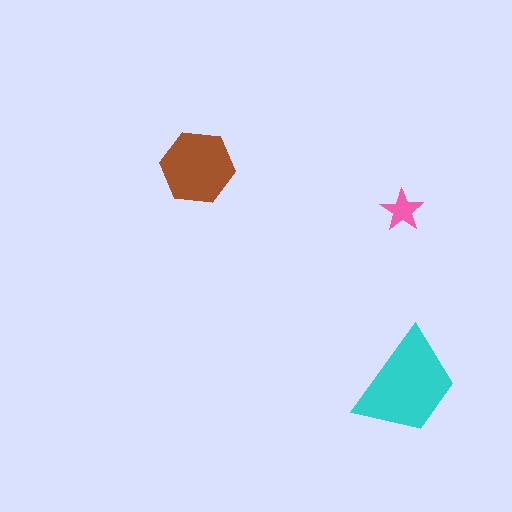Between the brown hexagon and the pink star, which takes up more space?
The brown hexagon.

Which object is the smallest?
The pink star.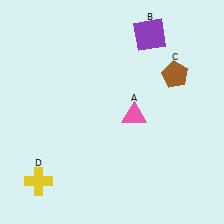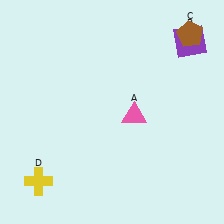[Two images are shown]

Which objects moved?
The objects that moved are: the purple square (B), the brown pentagon (C).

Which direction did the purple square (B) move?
The purple square (B) moved right.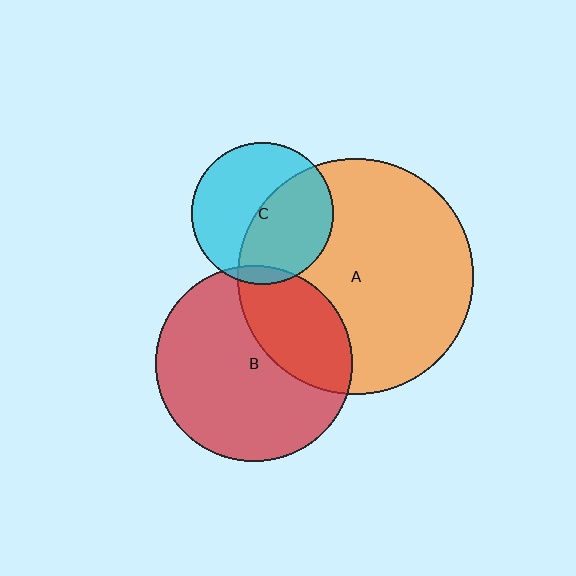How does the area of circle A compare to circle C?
Approximately 2.8 times.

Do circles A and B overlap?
Yes.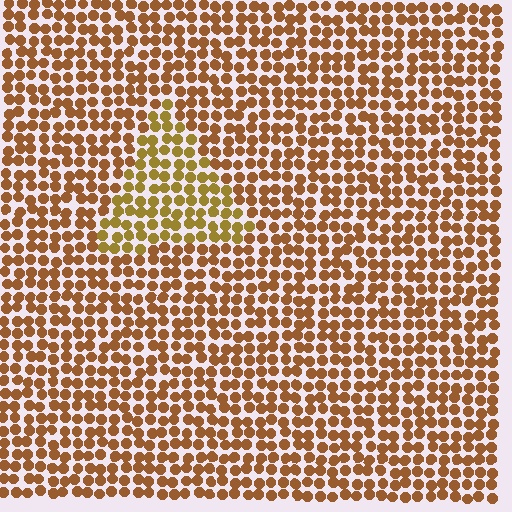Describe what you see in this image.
The image is filled with small brown elements in a uniform arrangement. A triangle-shaped region is visible where the elements are tinted to a slightly different hue, forming a subtle color boundary.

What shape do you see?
I see a triangle.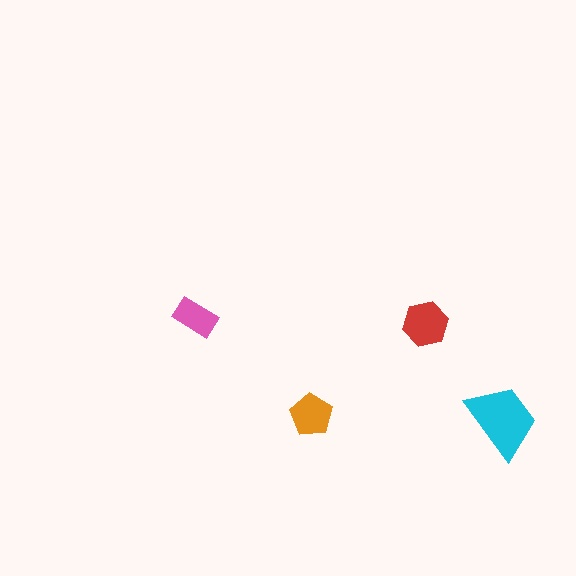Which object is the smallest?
The pink rectangle.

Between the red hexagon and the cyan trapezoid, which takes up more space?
The cyan trapezoid.